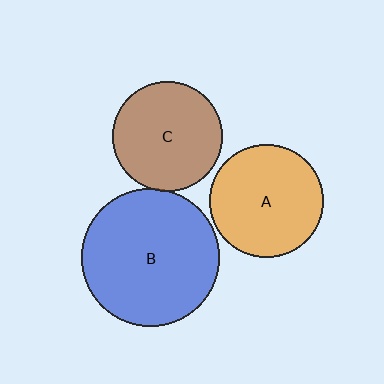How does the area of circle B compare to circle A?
Approximately 1.5 times.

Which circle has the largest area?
Circle B (blue).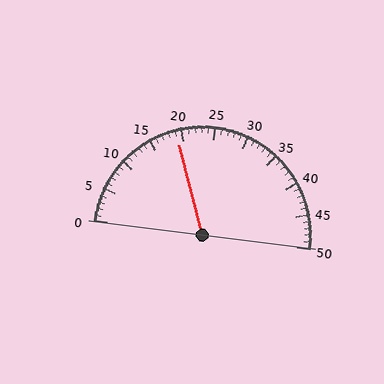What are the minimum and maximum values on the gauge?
The gauge ranges from 0 to 50.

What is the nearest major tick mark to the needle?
The nearest major tick mark is 20.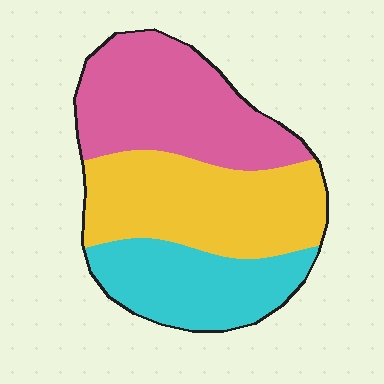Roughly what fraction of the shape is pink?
Pink takes up between a quarter and a half of the shape.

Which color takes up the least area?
Cyan, at roughly 25%.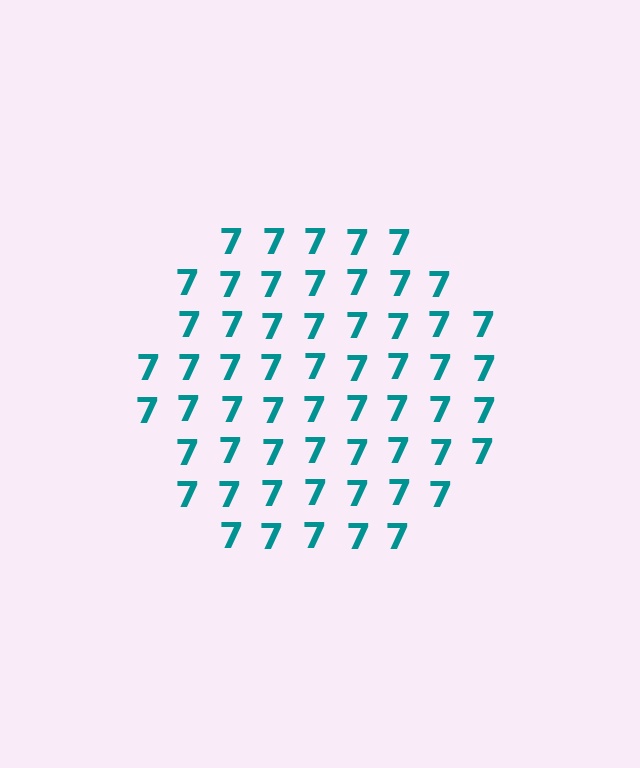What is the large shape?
The large shape is a hexagon.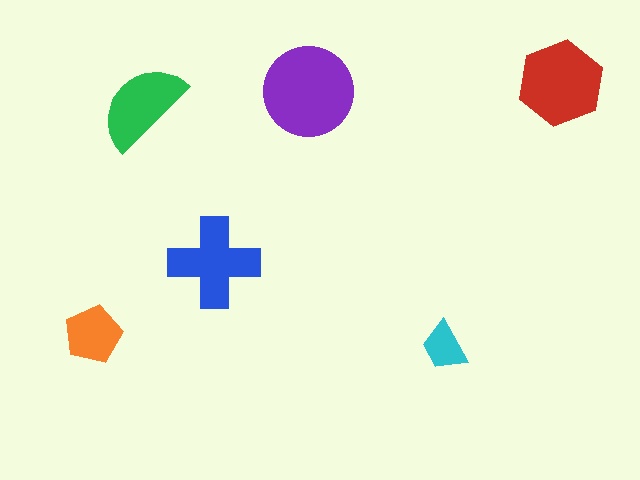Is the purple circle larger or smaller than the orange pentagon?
Larger.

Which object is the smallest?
The cyan trapezoid.